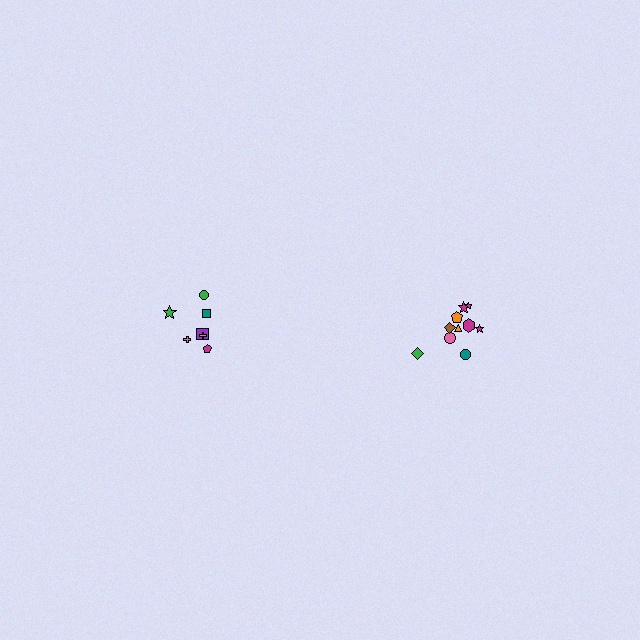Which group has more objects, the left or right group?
The right group.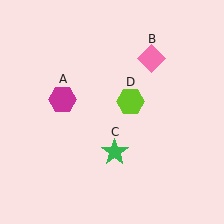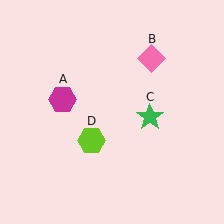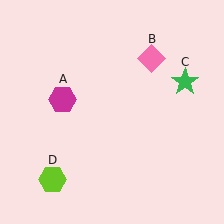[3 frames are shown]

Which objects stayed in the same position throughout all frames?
Magenta hexagon (object A) and pink diamond (object B) remained stationary.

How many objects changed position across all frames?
2 objects changed position: green star (object C), lime hexagon (object D).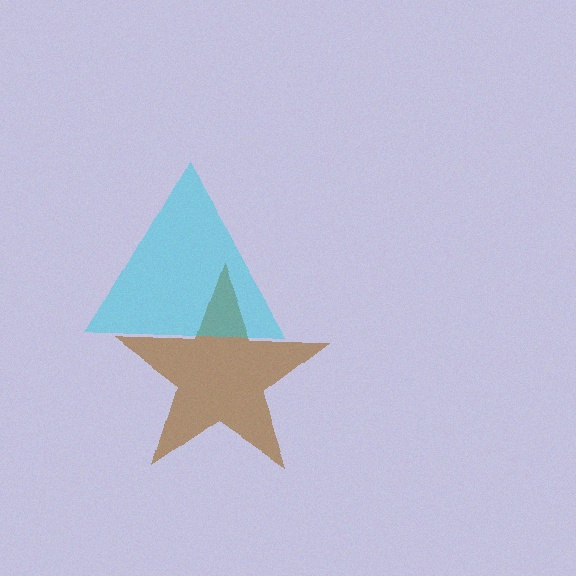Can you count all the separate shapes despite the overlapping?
Yes, there are 2 separate shapes.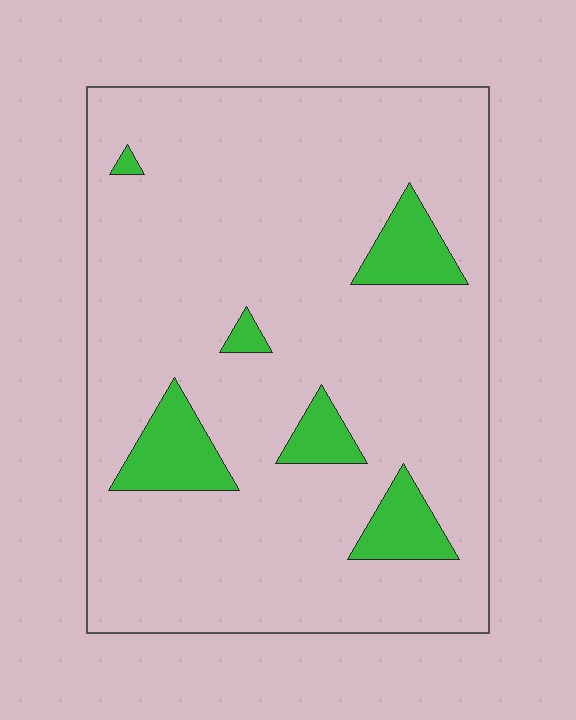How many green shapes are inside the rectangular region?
6.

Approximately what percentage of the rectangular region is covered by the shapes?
Approximately 10%.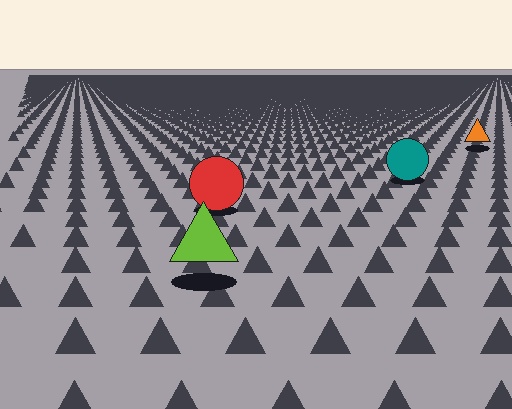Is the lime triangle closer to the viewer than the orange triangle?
Yes. The lime triangle is closer — you can tell from the texture gradient: the ground texture is coarser near it.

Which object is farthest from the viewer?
The orange triangle is farthest from the viewer. It appears smaller and the ground texture around it is denser.